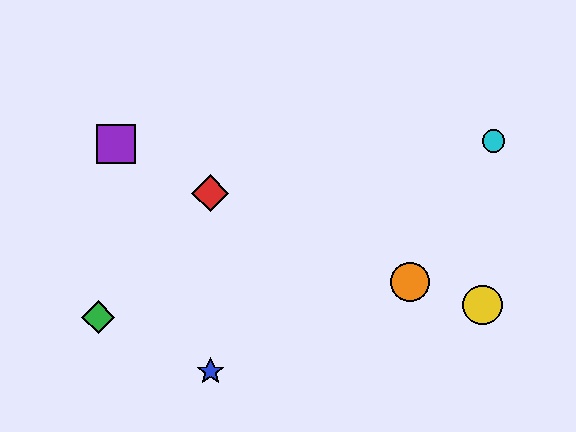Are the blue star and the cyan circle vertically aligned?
No, the blue star is at x≈210 and the cyan circle is at x≈493.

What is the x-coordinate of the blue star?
The blue star is at x≈210.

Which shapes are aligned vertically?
The red diamond, the blue star are aligned vertically.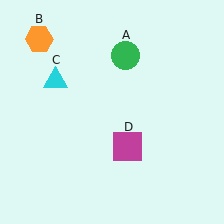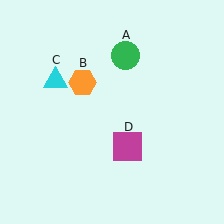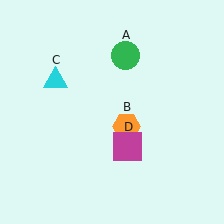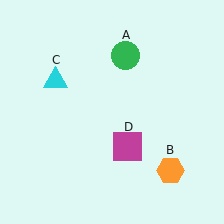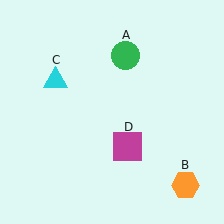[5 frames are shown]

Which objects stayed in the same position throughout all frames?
Green circle (object A) and cyan triangle (object C) and magenta square (object D) remained stationary.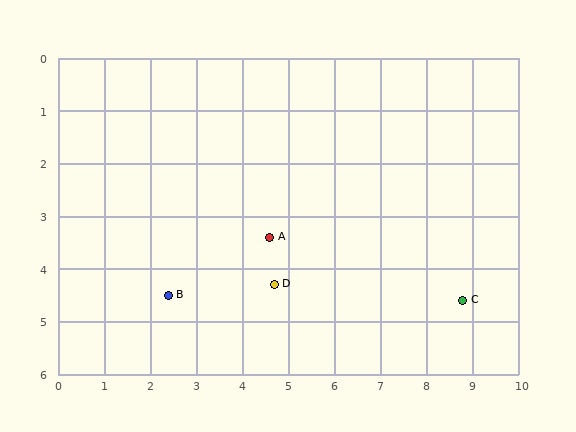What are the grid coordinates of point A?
Point A is at approximately (4.6, 3.4).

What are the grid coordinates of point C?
Point C is at approximately (8.8, 4.6).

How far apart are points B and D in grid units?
Points B and D are about 2.3 grid units apart.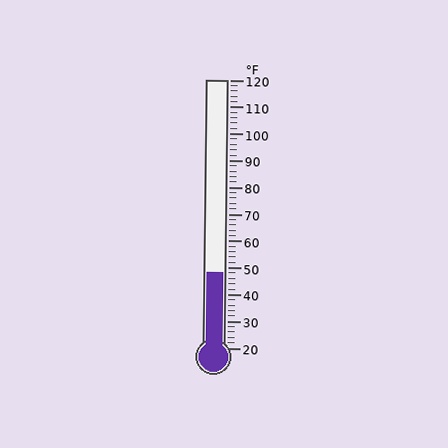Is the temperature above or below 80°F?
The temperature is below 80°F.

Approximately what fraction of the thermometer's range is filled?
The thermometer is filled to approximately 30% of its range.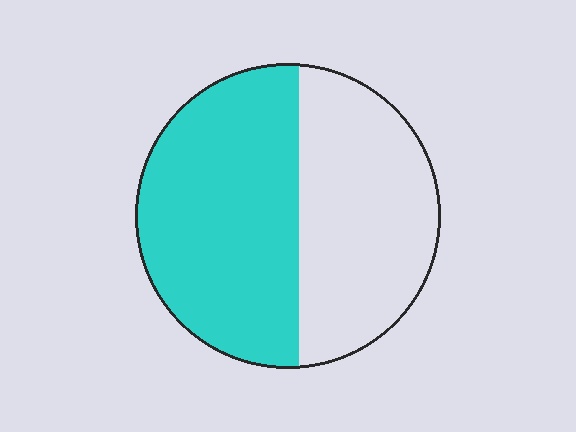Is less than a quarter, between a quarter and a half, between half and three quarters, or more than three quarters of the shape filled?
Between half and three quarters.